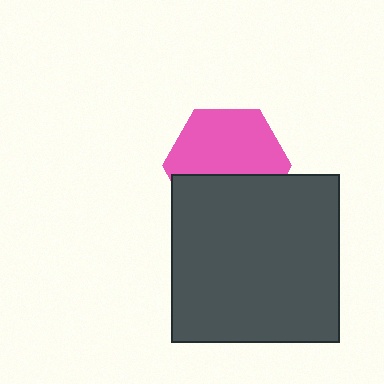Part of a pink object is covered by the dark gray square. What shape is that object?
It is a hexagon.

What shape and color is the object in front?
The object in front is a dark gray square.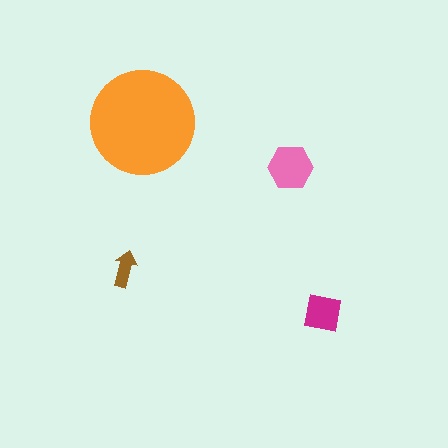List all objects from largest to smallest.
The orange circle, the pink hexagon, the magenta square, the brown arrow.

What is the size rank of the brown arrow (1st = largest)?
4th.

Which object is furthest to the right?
The magenta square is rightmost.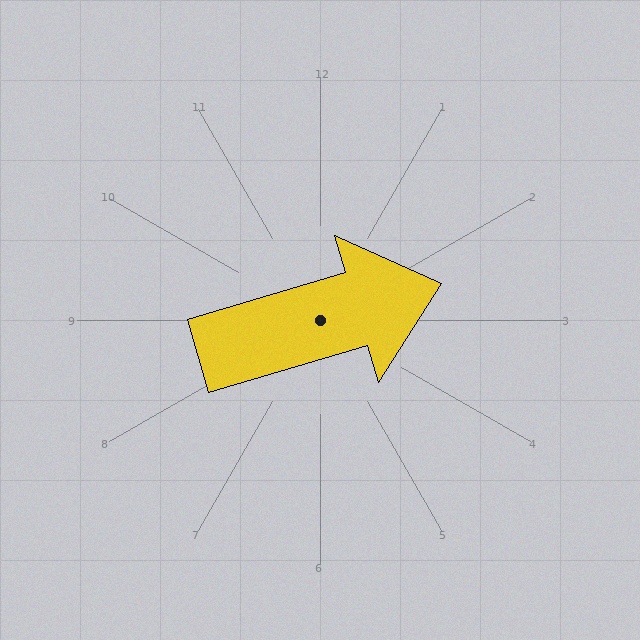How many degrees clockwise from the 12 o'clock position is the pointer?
Approximately 73 degrees.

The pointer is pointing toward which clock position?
Roughly 2 o'clock.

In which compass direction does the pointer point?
East.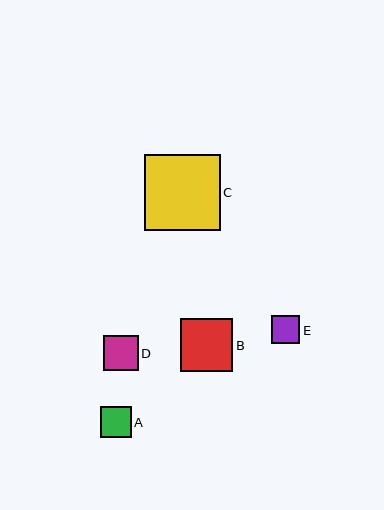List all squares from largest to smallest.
From largest to smallest: C, B, D, A, E.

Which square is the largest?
Square C is the largest with a size of approximately 75 pixels.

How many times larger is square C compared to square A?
Square C is approximately 2.5 times the size of square A.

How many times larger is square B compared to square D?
Square B is approximately 1.5 times the size of square D.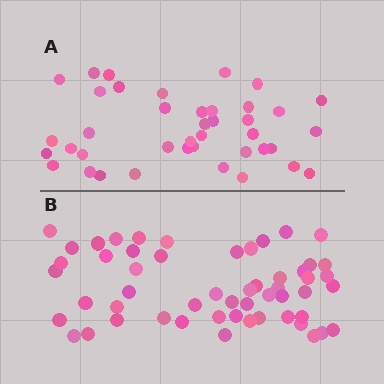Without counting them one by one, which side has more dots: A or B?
Region B (the bottom region) has more dots.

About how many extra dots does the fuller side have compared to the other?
Region B has approximately 15 more dots than region A.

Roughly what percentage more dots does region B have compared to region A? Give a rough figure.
About 35% more.